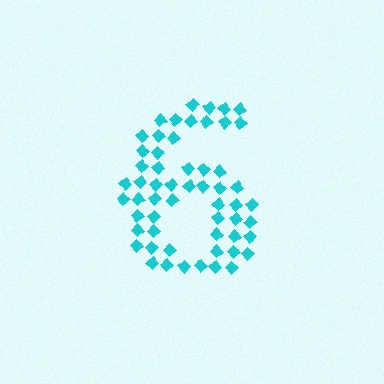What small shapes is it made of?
It is made of small diamonds.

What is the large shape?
The large shape is the digit 6.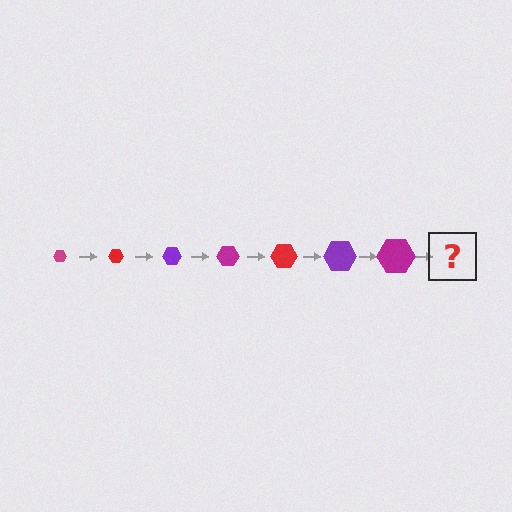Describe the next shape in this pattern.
It should be a red hexagon, larger than the previous one.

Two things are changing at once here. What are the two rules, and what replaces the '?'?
The two rules are that the hexagon grows larger each step and the color cycles through magenta, red, and purple. The '?' should be a red hexagon, larger than the previous one.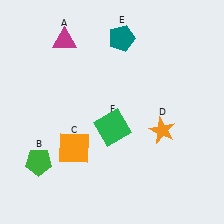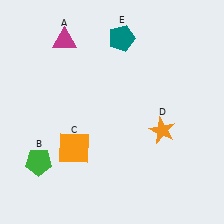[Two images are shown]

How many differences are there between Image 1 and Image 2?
There is 1 difference between the two images.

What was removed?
The green square (F) was removed in Image 2.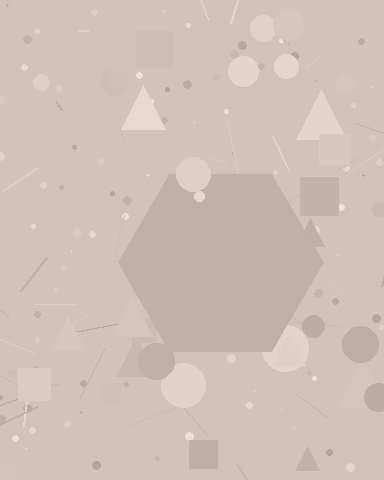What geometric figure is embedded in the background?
A hexagon is embedded in the background.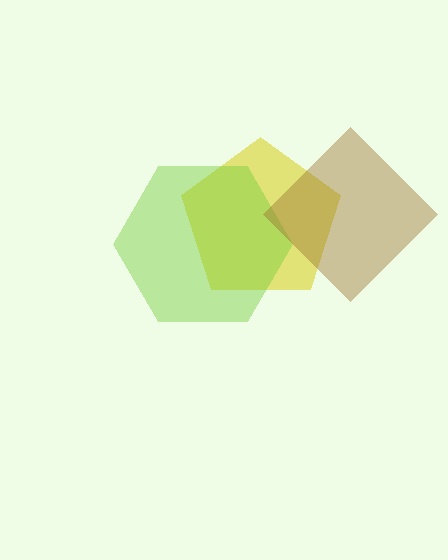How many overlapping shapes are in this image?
There are 3 overlapping shapes in the image.